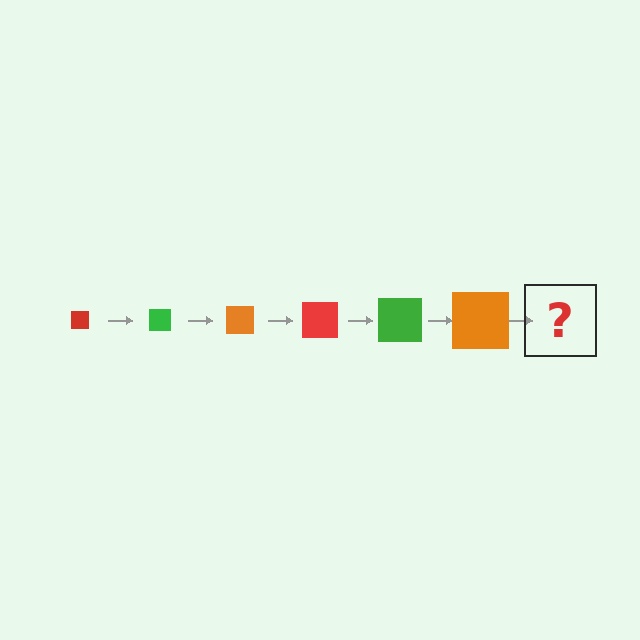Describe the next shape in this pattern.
It should be a red square, larger than the previous one.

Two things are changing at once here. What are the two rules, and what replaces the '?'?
The two rules are that the square grows larger each step and the color cycles through red, green, and orange. The '?' should be a red square, larger than the previous one.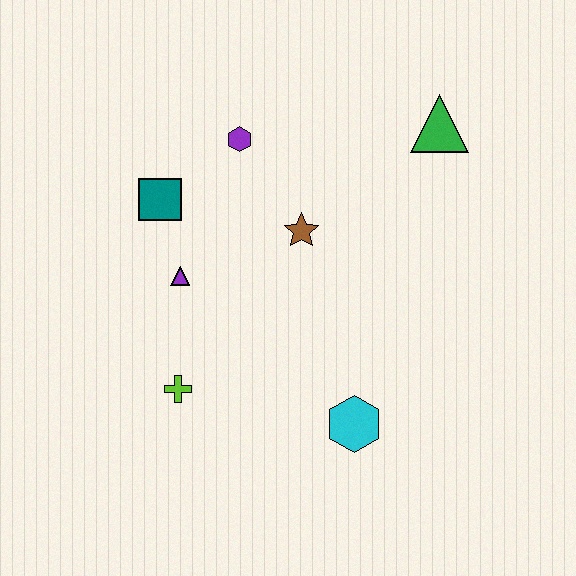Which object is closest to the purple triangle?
The teal square is closest to the purple triangle.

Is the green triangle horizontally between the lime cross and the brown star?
No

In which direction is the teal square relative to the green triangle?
The teal square is to the left of the green triangle.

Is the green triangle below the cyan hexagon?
No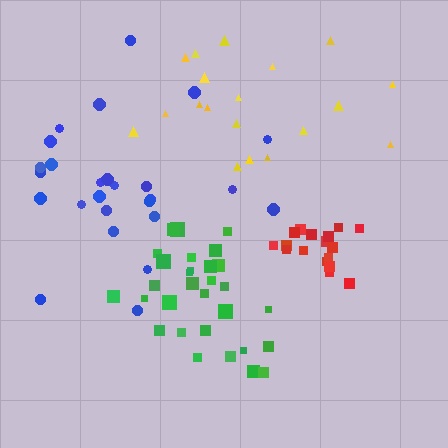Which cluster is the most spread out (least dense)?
Yellow.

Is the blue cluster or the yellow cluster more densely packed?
Blue.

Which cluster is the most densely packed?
Red.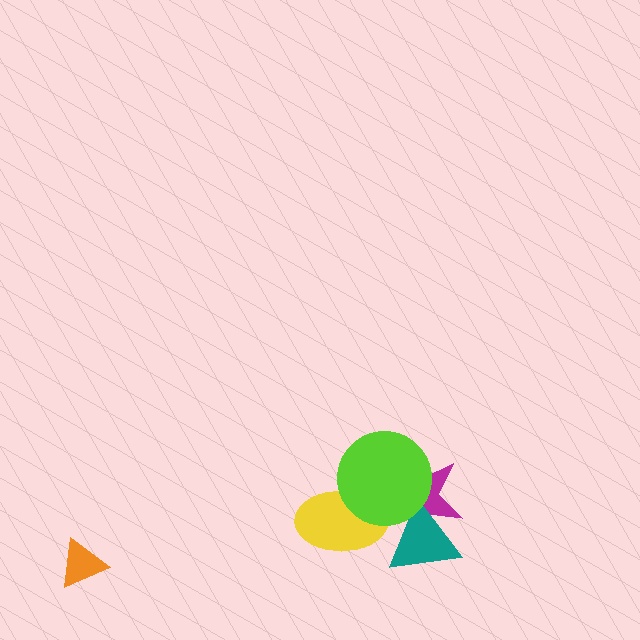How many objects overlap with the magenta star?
3 objects overlap with the magenta star.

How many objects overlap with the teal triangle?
2 objects overlap with the teal triangle.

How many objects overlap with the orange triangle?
0 objects overlap with the orange triangle.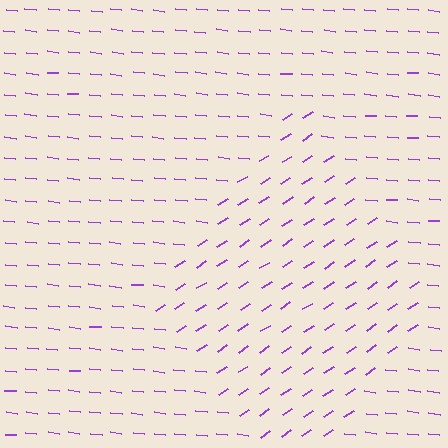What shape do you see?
I see a diamond.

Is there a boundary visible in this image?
Yes, there is a texture boundary formed by a change in line orientation.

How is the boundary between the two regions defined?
The boundary is defined purely by a change in line orientation (approximately 39 degrees difference). All lines are the same color and thickness.